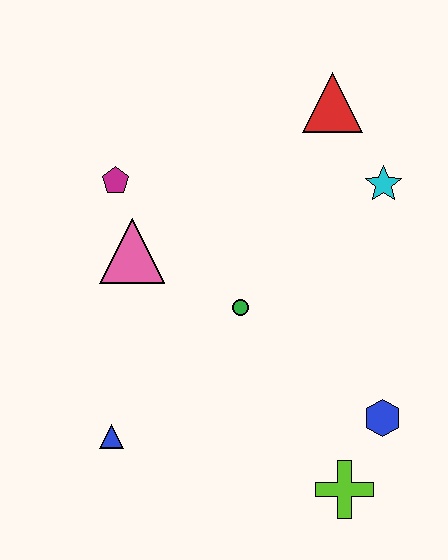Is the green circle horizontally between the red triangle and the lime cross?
No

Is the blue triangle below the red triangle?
Yes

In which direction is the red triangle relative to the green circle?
The red triangle is above the green circle.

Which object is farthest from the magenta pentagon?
The lime cross is farthest from the magenta pentagon.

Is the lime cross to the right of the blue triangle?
Yes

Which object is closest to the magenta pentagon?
The pink triangle is closest to the magenta pentagon.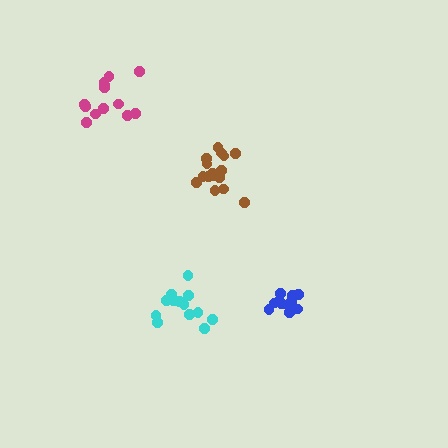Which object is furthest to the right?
The blue cluster is rightmost.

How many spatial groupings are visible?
There are 4 spatial groupings.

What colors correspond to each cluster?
The clusters are colored: cyan, brown, magenta, blue.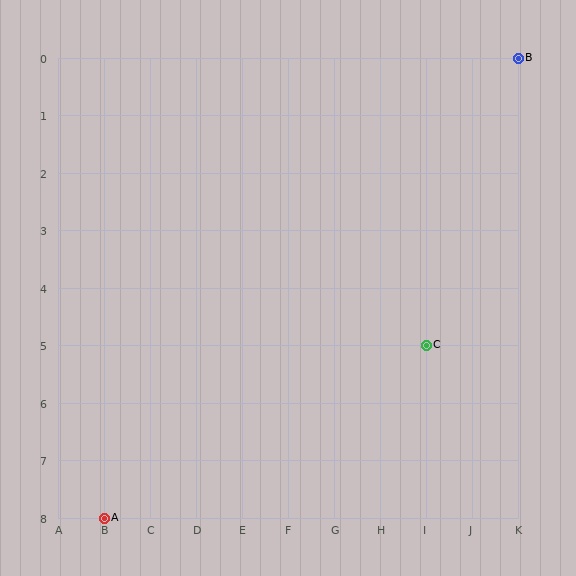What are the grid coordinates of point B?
Point B is at grid coordinates (K, 0).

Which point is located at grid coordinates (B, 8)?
Point A is at (B, 8).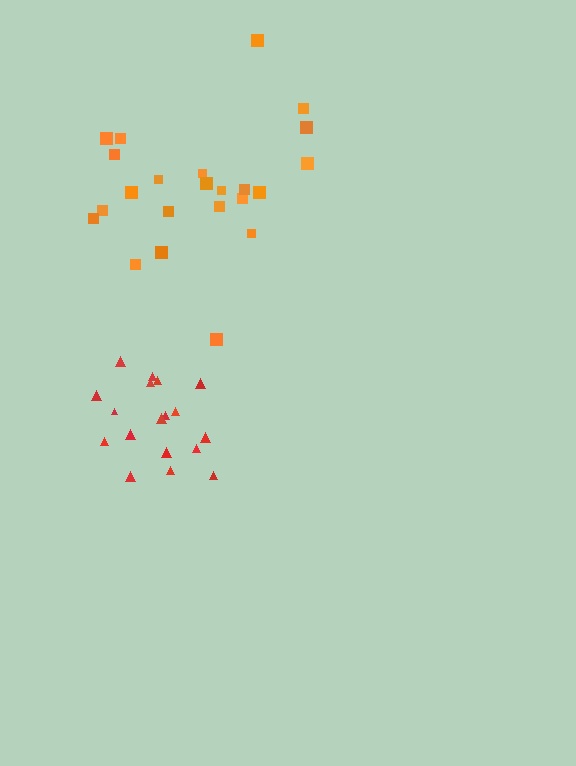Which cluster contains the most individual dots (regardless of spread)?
Orange (23).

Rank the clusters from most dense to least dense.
red, orange.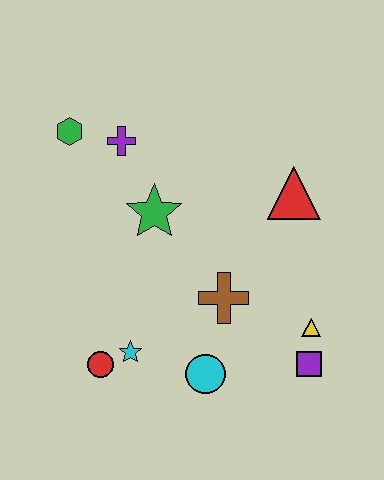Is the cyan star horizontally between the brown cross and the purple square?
No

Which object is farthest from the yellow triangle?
The green hexagon is farthest from the yellow triangle.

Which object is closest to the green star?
The purple cross is closest to the green star.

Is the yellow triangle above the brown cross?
No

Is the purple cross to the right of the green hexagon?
Yes